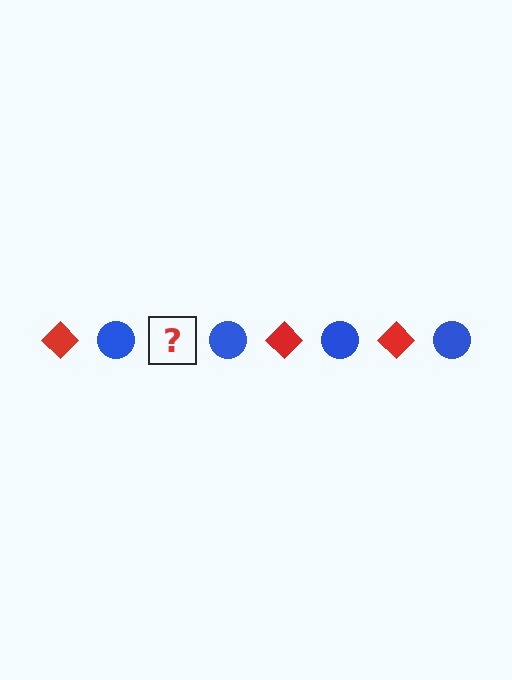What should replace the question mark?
The question mark should be replaced with a red diamond.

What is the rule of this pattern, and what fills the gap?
The rule is that the pattern alternates between red diamond and blue circle. The gap should be filled with a red diamond.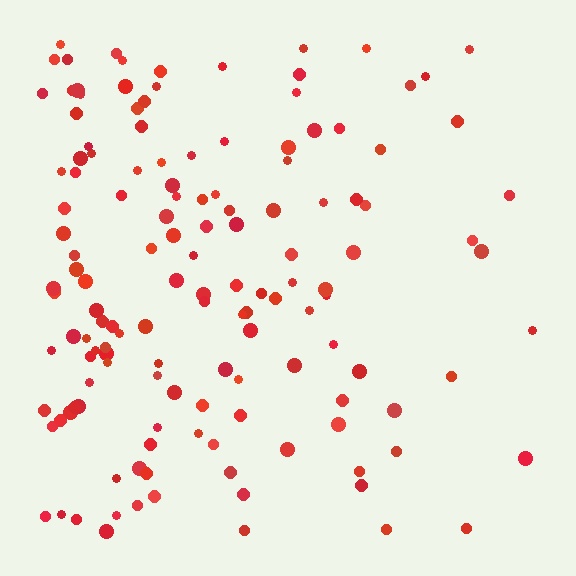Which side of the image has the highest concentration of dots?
The left.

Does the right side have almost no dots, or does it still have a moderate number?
Still a moderate number, just noticeably fewer than the left.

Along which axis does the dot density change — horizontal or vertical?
Horizontal.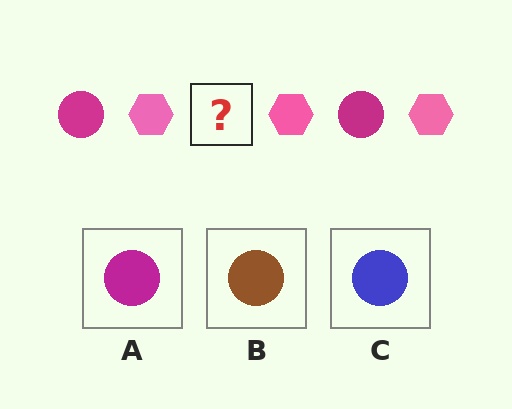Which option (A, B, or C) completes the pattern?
A.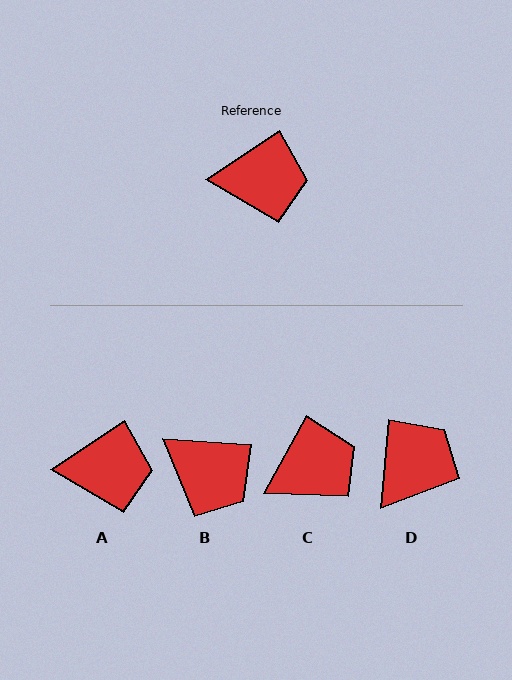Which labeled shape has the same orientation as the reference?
A.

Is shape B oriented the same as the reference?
No, it is off by about 38 degrees.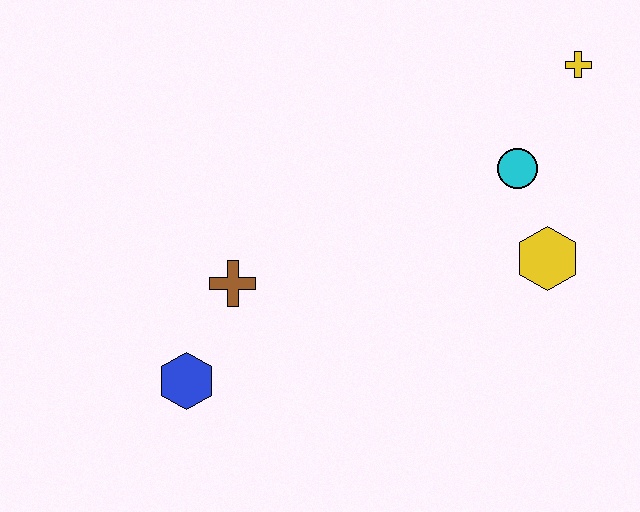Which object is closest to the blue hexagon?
The brown cross is closest to the blue hexagon.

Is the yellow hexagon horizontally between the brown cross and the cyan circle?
No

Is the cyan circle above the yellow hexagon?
Yes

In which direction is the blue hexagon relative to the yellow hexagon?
The blue hexagon is to the left of the yellow hexagon.